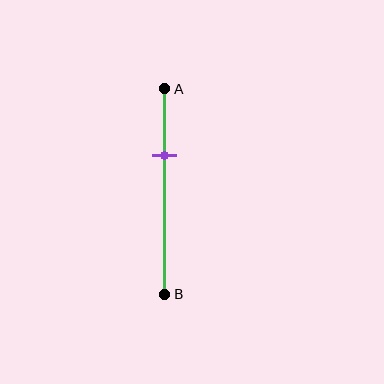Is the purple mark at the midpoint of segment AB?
No, the mark is at about 35% from A, not at the 50% midpoint.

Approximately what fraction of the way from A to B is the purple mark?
The purple mark is approximately 35% of the way from A to B.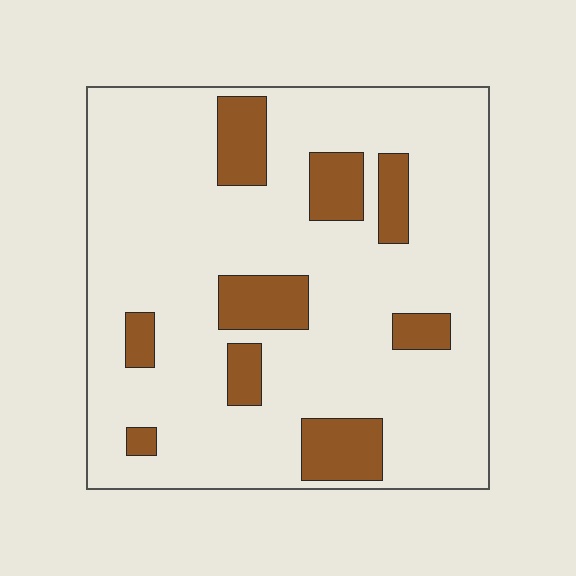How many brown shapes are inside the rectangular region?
9.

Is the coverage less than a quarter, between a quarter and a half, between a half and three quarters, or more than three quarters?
Less than a quarter.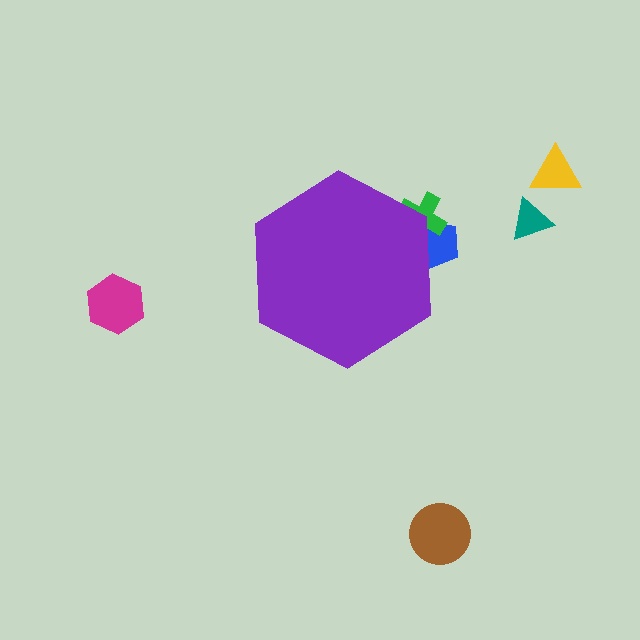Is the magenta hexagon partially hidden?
No, the magenta hexagon is fully visible.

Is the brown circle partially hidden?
No, the brown circle is fully visible.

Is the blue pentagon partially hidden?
Yes, the blue pentagon is partially hidden behind the purple hexagon.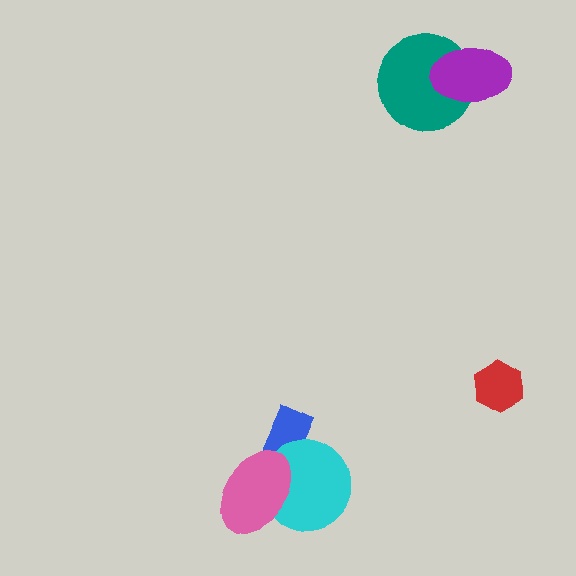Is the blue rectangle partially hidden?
Yes, it is partially covered by another shape.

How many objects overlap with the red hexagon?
0 objects overlap with the red hexagon.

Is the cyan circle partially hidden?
Yes, it is partially covered by another shape.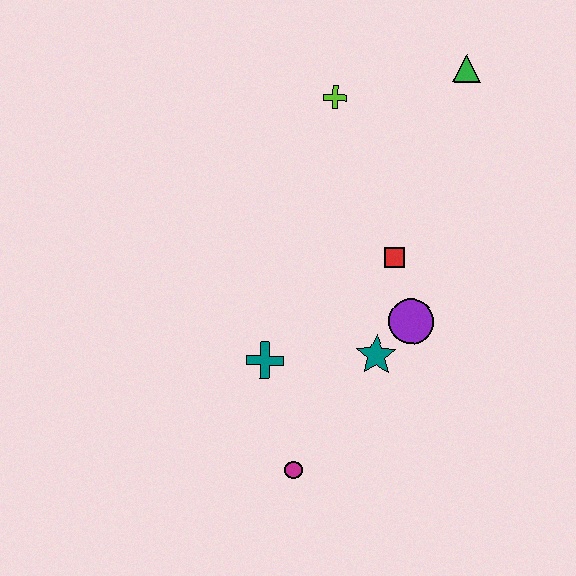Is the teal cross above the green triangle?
No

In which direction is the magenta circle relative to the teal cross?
The magenta circle is below the teal cross.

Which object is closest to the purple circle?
The teal star is closest to the purple circle.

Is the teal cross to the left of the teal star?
Yes